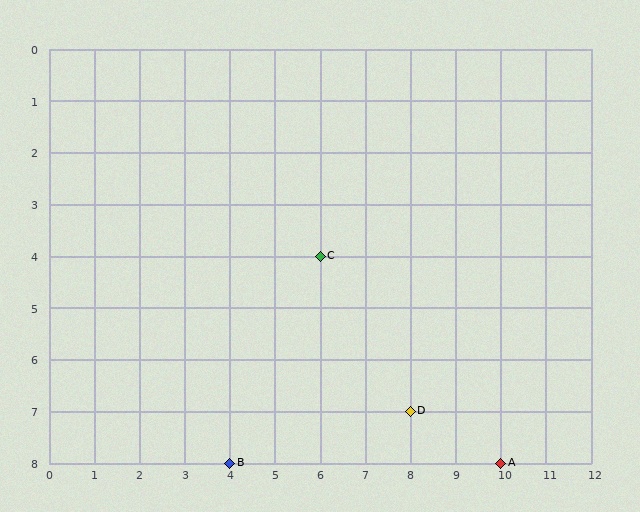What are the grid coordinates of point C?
Point C is at grid coordinates (6, 4).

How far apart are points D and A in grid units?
Points D and A are 2 columns and 1 row apart (about 2.2 grid units diagonally).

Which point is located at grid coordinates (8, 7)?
Point D is at (8, 7).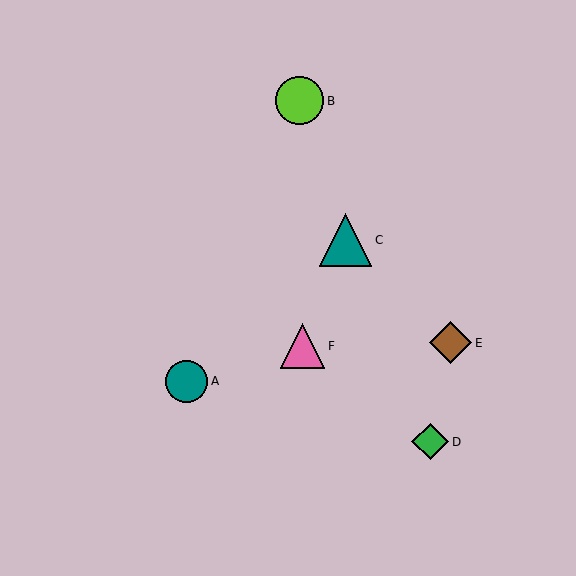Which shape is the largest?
The teal triangle (labeled C) is the largest.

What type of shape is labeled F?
Shape F is a pink triangle.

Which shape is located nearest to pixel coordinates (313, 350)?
The pink triangle (labeled F) at (303, 346) is nearest to that location.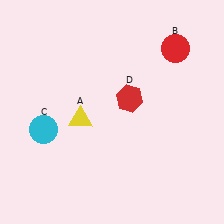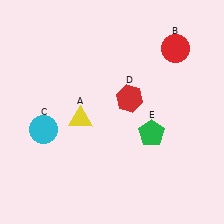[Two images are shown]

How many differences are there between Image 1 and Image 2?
There is 1 difference between the two images.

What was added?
A green pentagon (E) was added in Image 2.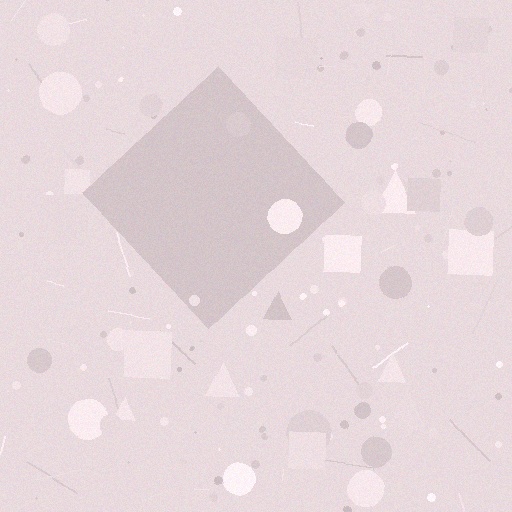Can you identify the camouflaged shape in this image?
The camouflaged shape is a diamond.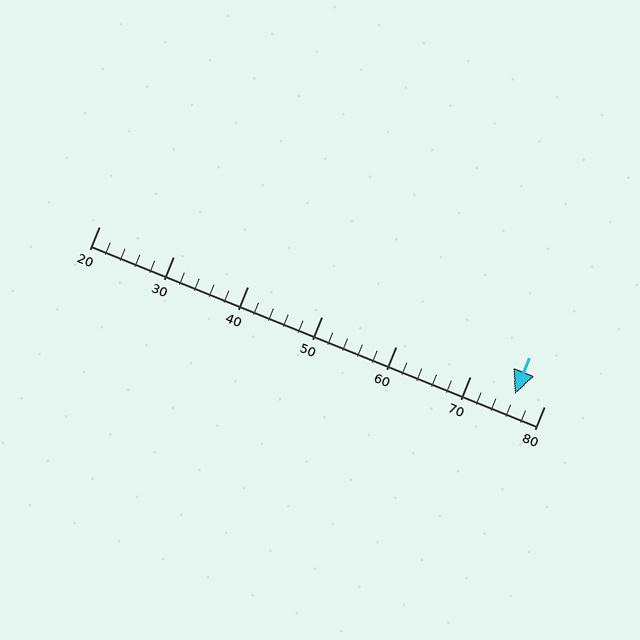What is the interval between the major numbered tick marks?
The major tick marks are spaced 10 units apart.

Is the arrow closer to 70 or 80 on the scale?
The arrow is closer to 80.